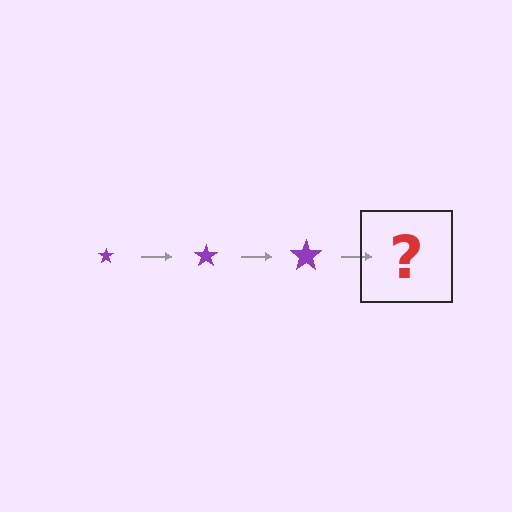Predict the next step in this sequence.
The next step is a purple star, larger than the previous one.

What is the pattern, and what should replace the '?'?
The pattern is that the star gets progressively larger each step. The '?' should be a purple star, larger than the previous one.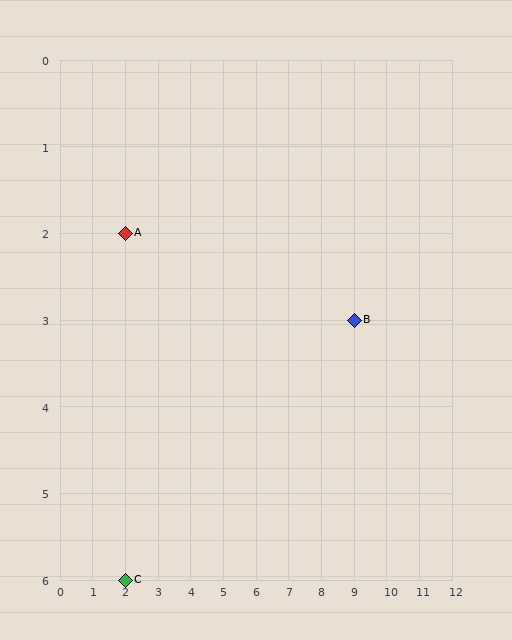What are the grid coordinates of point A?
Point A is at grid coordinates (2, 2).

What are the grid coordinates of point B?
Point B is at grid coordinates (9, 3).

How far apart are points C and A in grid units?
Points C and A are 4 rows apart.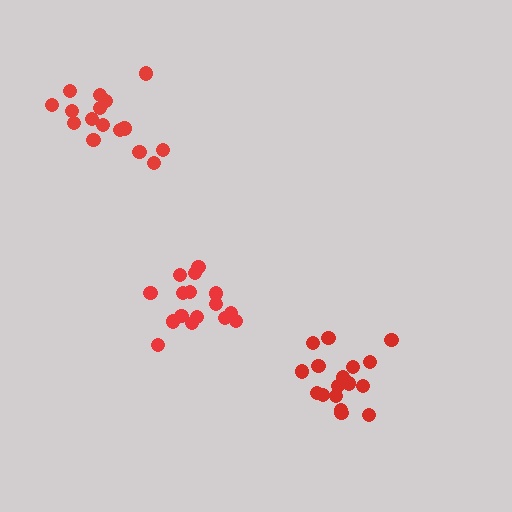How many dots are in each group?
Group 1: 18 dots, Group 2: 16 dots, Group 3: 16 dots (50 total).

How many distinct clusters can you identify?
There are 3 distinct clusters.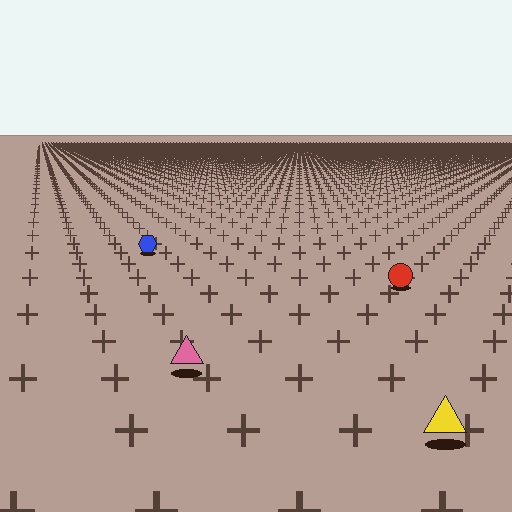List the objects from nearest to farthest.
From nearest to farthest: the yellow triangle, the pink triangle, the red circle, the blue hexagon.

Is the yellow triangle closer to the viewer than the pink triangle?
Yes. The yellow triangle is closer — you can tell from the texture gradient: the ground texture is coarser near it.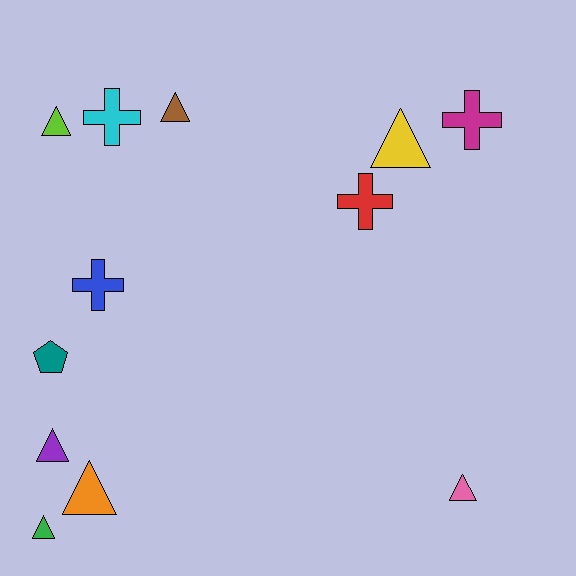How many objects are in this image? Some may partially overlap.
There are 12 objects.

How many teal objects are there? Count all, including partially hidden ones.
There is 1 teal object.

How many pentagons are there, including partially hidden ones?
There is 1 pentagon.